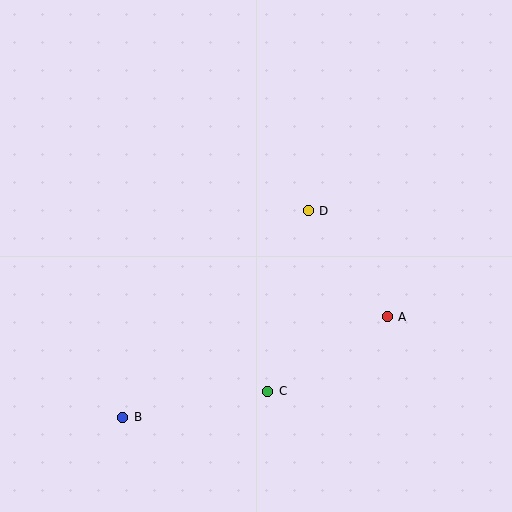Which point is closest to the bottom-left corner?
Point B is closest to the bottom-left corner.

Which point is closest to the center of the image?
Point D at (308, 211) is closest to the center.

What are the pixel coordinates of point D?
Point D is at (308, 211).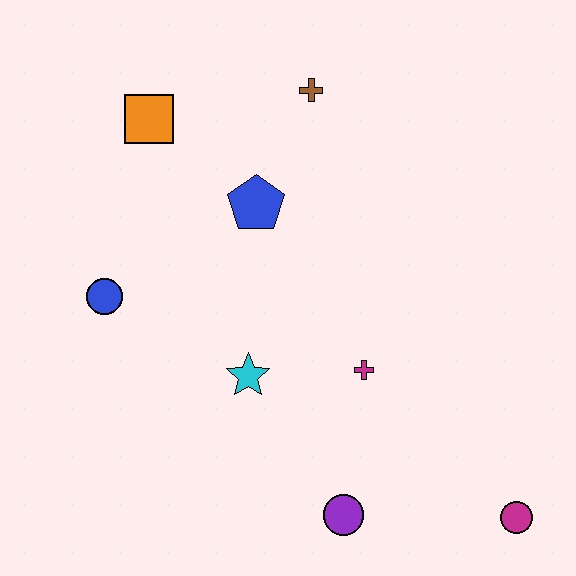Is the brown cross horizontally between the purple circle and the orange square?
Yes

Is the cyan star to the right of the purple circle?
No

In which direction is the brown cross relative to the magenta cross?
The brown cross is above the magenta cross.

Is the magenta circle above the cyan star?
No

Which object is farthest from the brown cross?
The magenta circle is farthest from the brown cross.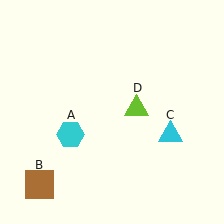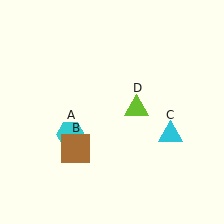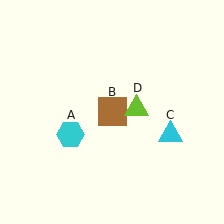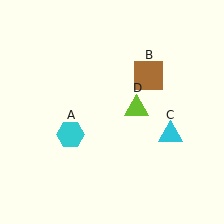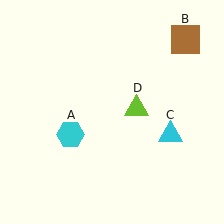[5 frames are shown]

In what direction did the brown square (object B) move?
The brown square (object B) moved up and to the right.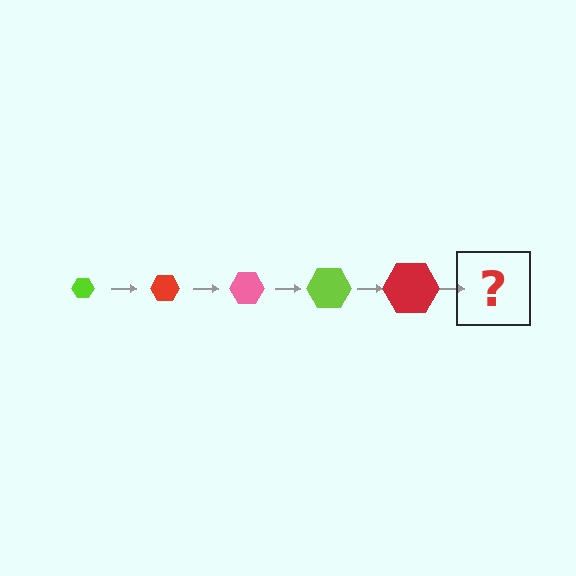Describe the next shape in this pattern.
It should be a pink hexagon, larger than the previous one.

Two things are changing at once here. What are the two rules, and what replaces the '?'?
The two rules are that the hexagon grows larger each step and the color cycles through lime, red, and pink. The '?' should be a pink hexagon, larger than the previous one.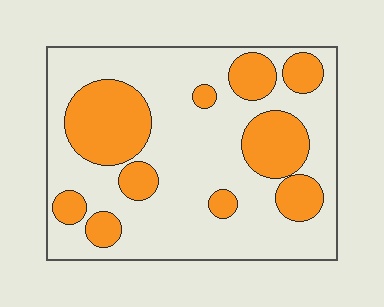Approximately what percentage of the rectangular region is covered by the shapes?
Approximately 30%.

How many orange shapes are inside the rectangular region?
10.